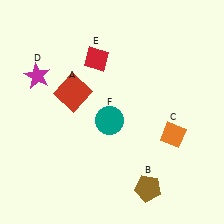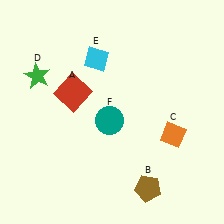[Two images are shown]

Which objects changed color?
D changed from magenta to green. E changed from red to cyan.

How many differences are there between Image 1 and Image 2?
There are 2 differences between the two images.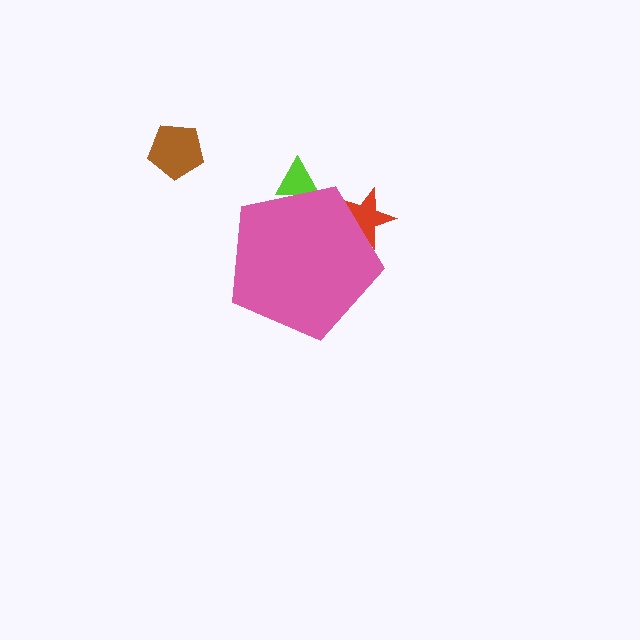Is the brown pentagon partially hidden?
No, the brown pentagon is fully visible.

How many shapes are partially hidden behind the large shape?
2 shapes are partially hidden.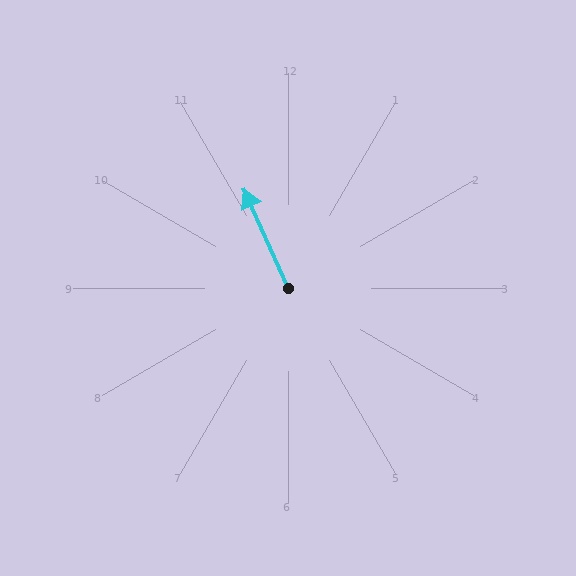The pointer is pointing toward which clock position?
Roughly 11 o'clock.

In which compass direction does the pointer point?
Northwest.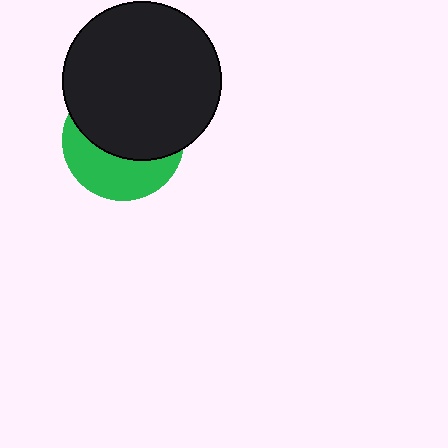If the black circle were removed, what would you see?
You would see the complete green circle.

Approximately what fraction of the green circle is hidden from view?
Roughly 59% of the green circle is hidden behind the black circle.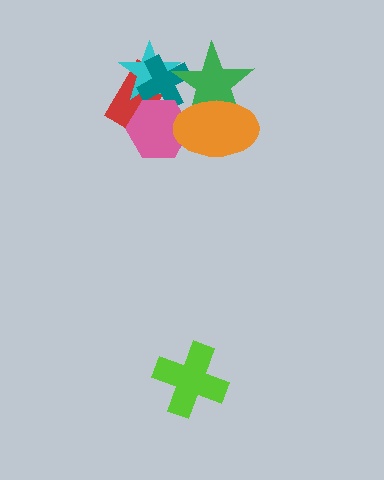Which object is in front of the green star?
The orange ellipse is in front of the green star.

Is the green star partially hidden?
Yes, it is partially covered by another shape.